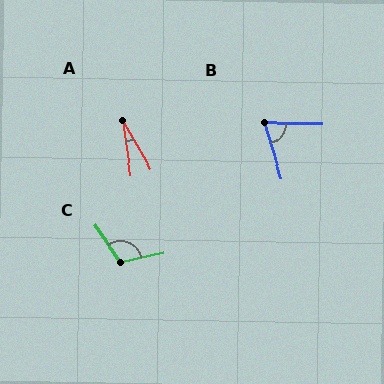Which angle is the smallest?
A, at approximately 22 degrees.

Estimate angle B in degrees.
Approximately 71 degrees.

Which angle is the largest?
C, at approximately 113 degrees.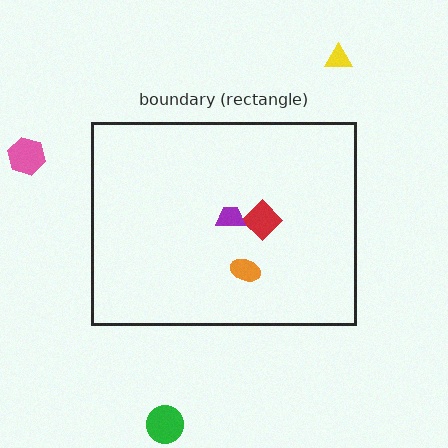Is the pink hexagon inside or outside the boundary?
Outside.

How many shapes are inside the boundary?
3 inside, 3 outside.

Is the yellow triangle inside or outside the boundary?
Outside.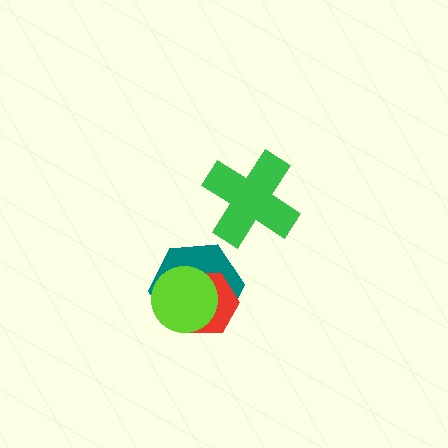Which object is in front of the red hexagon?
The lime circle is in front of the red hexagon.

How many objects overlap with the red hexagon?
2 objects overlap with the red hexagon.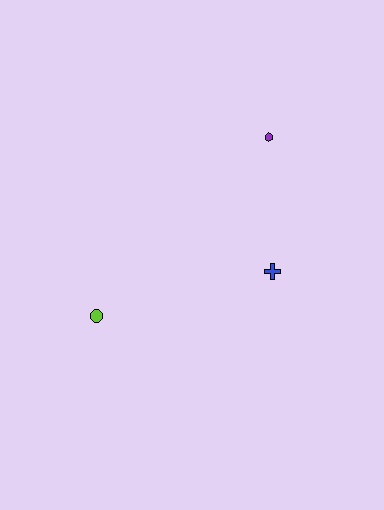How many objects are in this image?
There are 3 objects.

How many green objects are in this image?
There are no green objects.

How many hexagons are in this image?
There is 1 hexagon.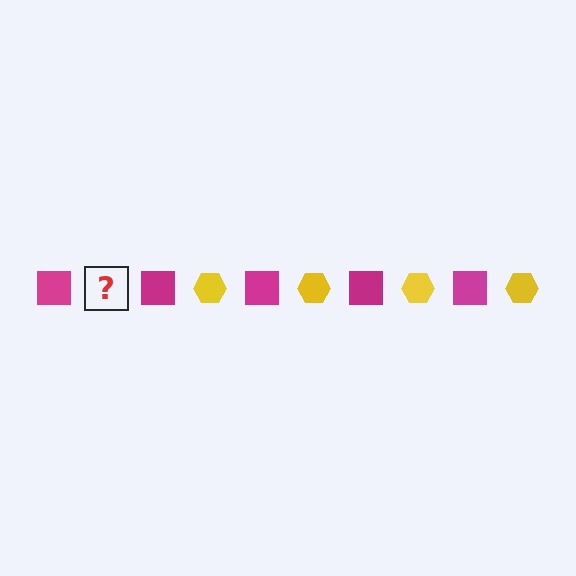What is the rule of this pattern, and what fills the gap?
The rule is that the pattern alternates between magenta square and yellow hexagon. The gap should be filled with a yellow hexagon.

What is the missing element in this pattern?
The missing element is a yellow hexagon.